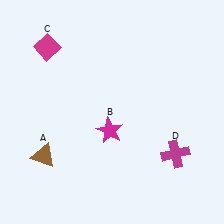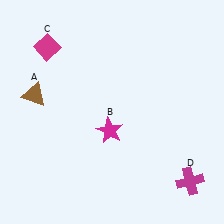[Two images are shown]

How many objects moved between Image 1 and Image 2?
2 objects moved between the two images.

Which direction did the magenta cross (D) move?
The magenta cross (D) moved down.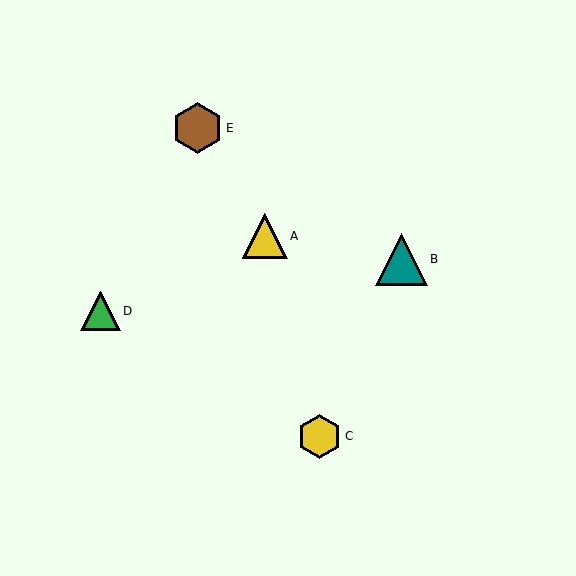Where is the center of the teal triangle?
The center of the teal triangle is at (401, 259).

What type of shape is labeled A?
Shape A is a yellow triangle.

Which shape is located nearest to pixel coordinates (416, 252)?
The teal triangle (labeled B) at (401, 259) is nearest to that location.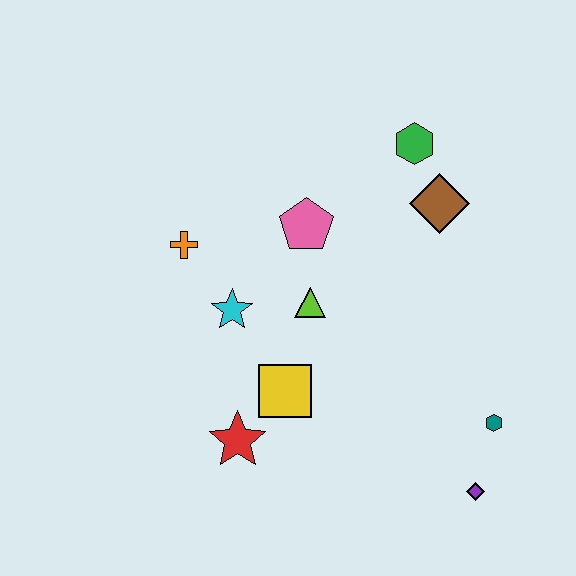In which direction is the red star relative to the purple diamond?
The red star is to the left of the purple diamond.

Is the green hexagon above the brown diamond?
Yes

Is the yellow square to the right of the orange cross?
Yes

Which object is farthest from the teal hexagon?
The orange cross is farthest from the teal hexagon.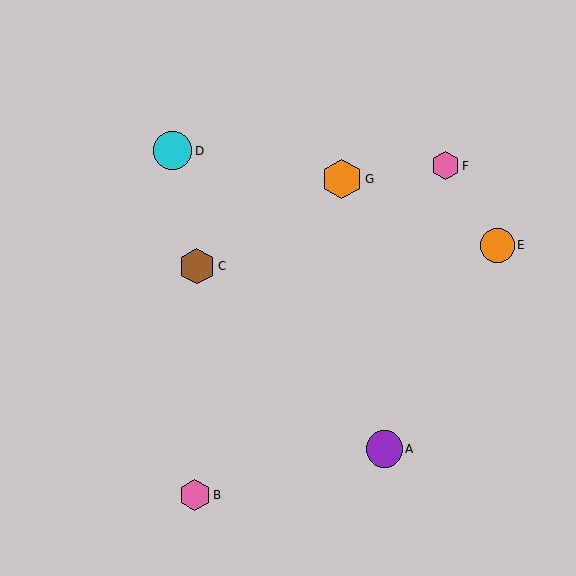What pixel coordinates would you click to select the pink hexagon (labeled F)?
Click at (446, 166) to select the pink hexagon F.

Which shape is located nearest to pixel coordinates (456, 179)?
The pink hexagon (labeled F) at (446, 166) is nearest to that location.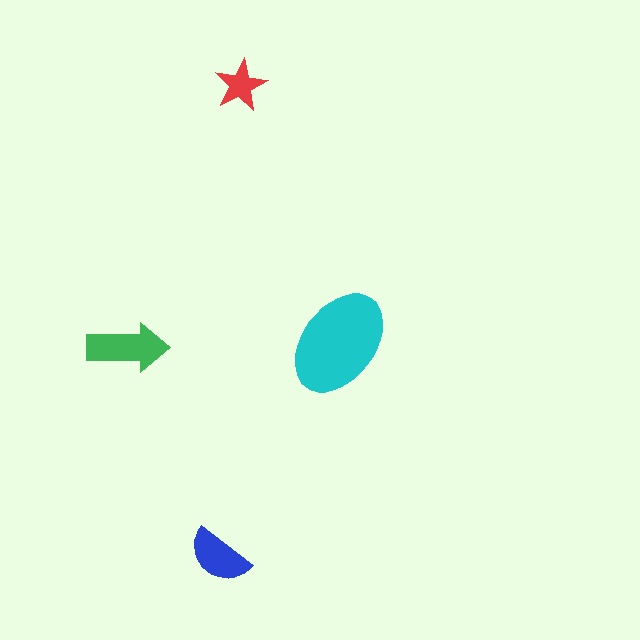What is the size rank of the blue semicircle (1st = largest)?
3rd.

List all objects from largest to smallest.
The cyan ellipse, the green arrow, the blue semicircle, the red star.